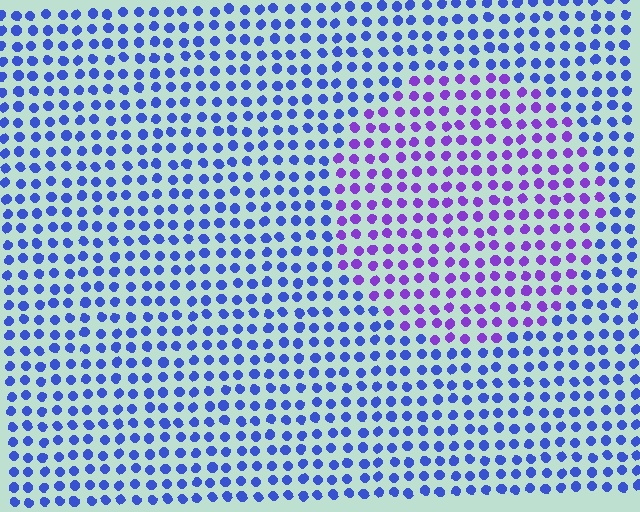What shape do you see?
I see a circle.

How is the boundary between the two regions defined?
The boundary is defined purely by a slight shift in hue (about 42 degrees). Spacing, size, and orientation are identical on both sides.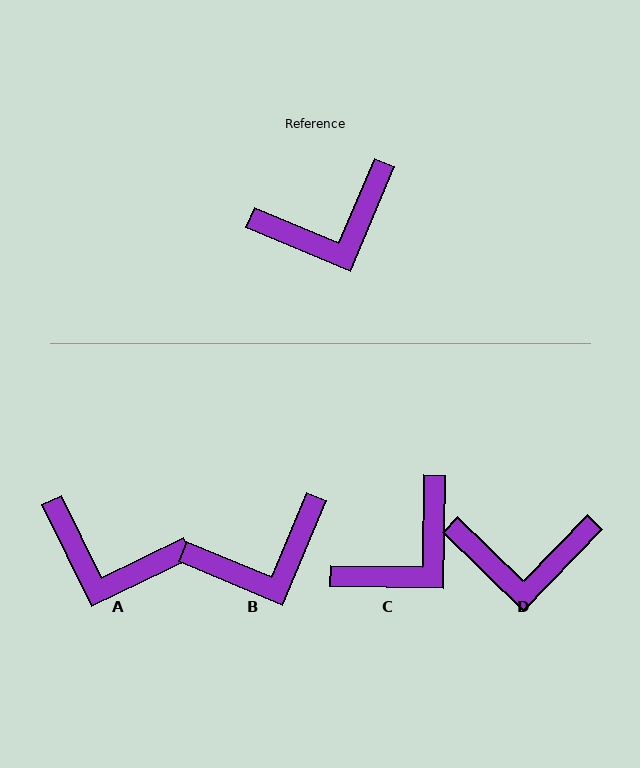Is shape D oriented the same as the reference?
No, it is off by about 21 degrees.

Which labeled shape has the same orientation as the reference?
B.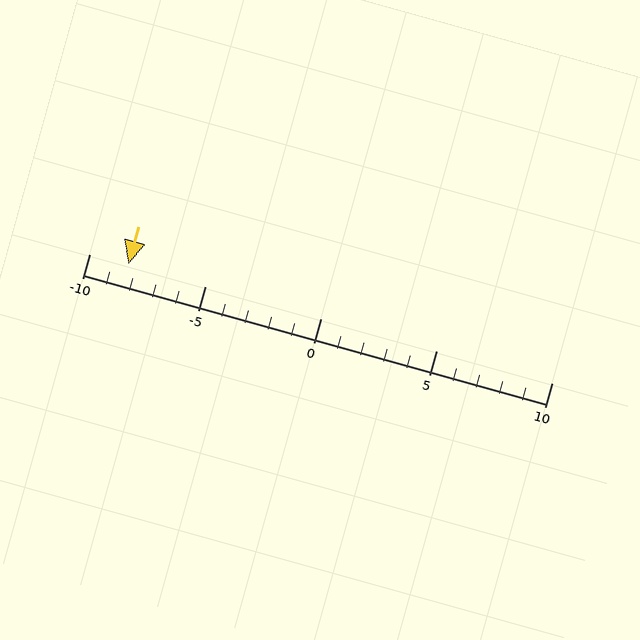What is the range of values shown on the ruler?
The ruler shows values from -10 to 10.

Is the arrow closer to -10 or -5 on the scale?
The arrow is closer to -10.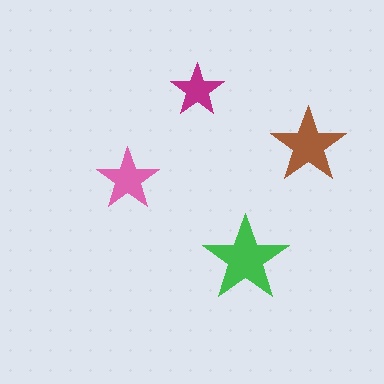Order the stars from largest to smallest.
the green one, the brown one, the pink one, the magenta one.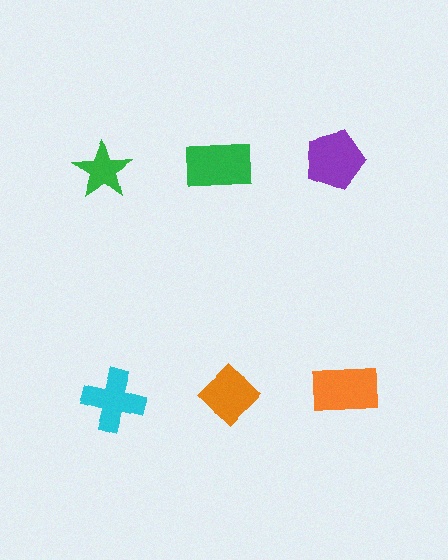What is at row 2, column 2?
An orange diamond.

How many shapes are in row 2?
3 shapes.